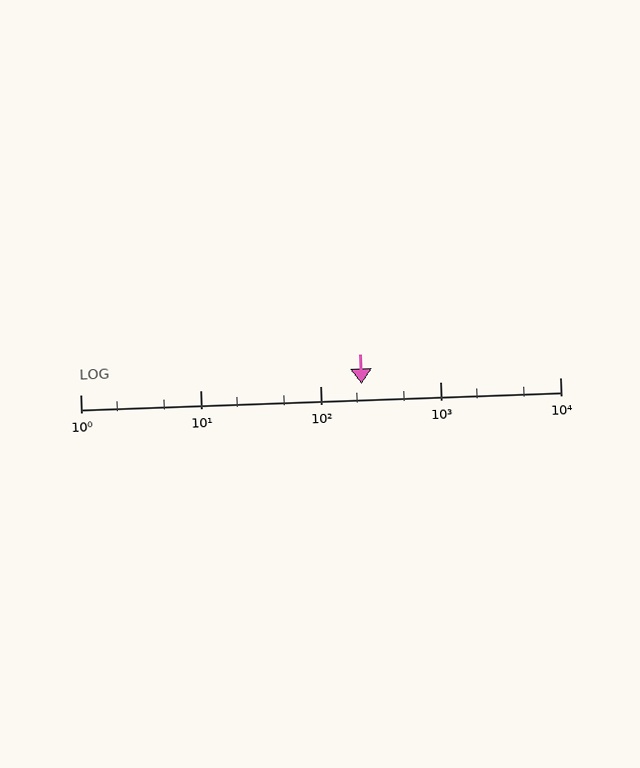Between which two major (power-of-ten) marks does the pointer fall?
The pointer is between 100 and 1000.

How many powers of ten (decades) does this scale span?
The scale spans 4 decades, from 1 to 10000.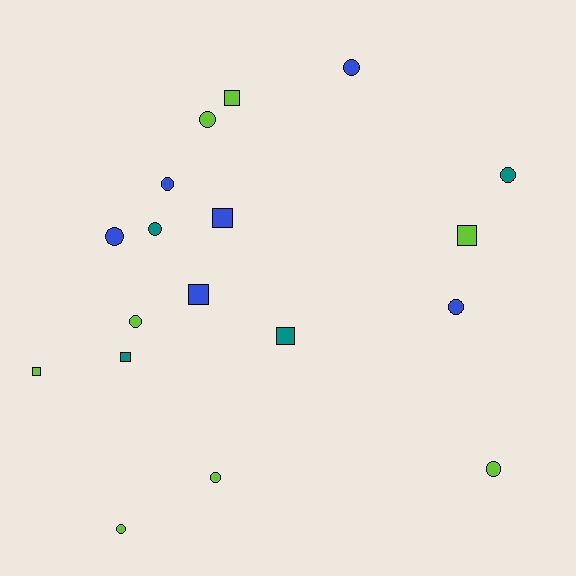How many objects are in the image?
There are 18 objects.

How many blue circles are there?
There are 4 blue circles.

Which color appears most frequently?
Lime, with 8 objects.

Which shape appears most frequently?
Circle, with 11 objects.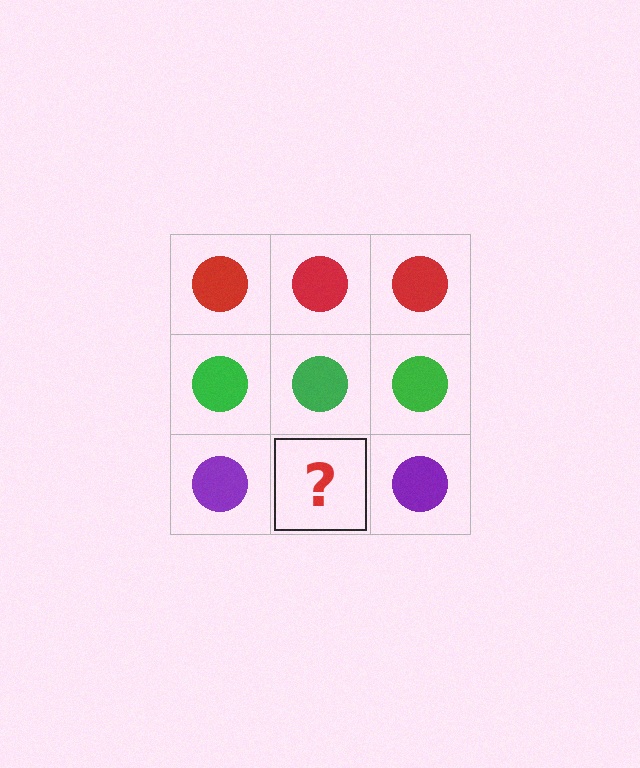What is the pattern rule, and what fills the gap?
The rule is that each row has a consistent color. The gap should be filled with a purple circle.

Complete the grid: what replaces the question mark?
The question mark should be replaced with a purple circle.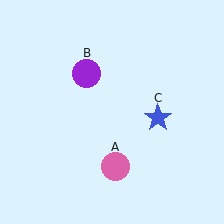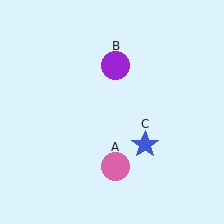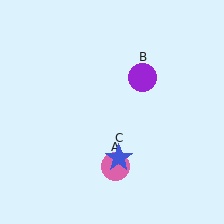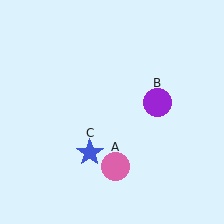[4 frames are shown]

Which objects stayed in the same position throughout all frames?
Pink circle (object A) remained stationary.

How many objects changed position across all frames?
2 objects changed position: purple circle (object B), blue star (object C).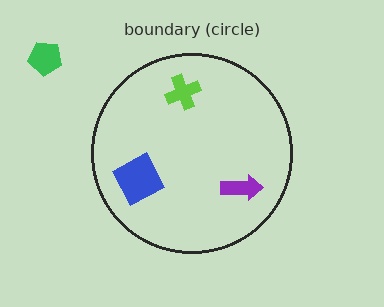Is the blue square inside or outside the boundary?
Inside.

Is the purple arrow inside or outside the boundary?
Inside.